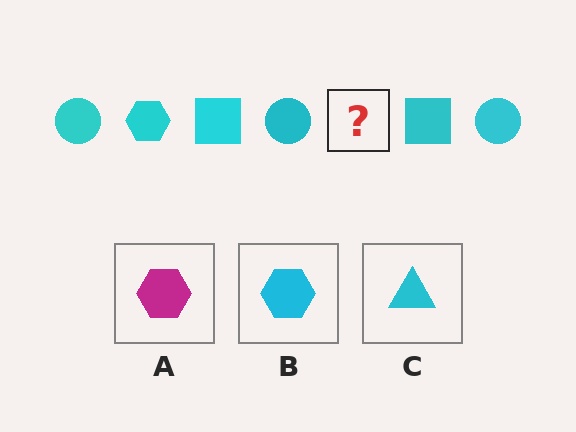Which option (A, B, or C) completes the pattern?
B.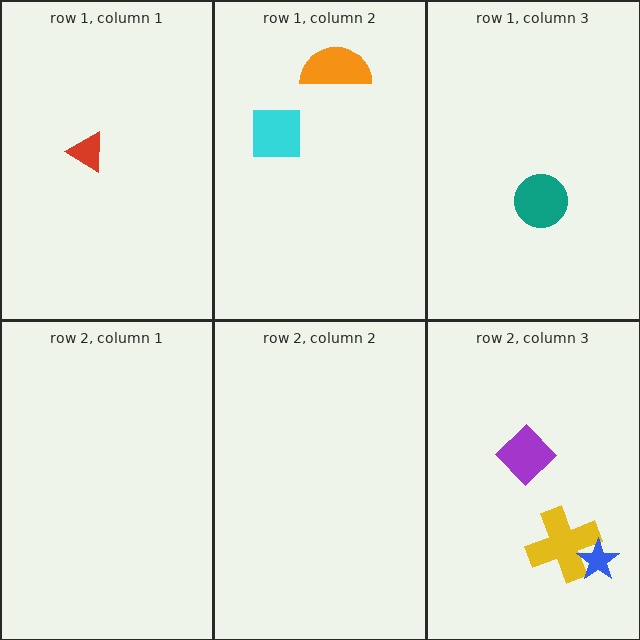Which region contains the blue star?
The row 2, column 3 region.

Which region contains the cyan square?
The row 1, column 2 region.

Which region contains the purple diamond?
The row 2, column 3 region.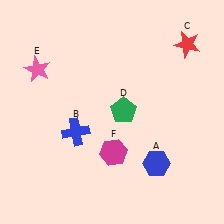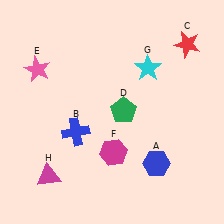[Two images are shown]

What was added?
A cyan star (G), a magenta triangle (H) were added in Image 2.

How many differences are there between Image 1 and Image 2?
There are 2 differences between the two images.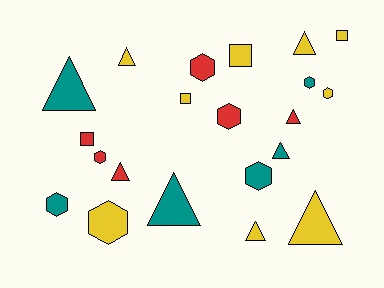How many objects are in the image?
There are 21 objects.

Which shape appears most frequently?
Triangle, with 9 objects.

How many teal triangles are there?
There are 3 teal triangles.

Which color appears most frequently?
Yellow, with 9 objects.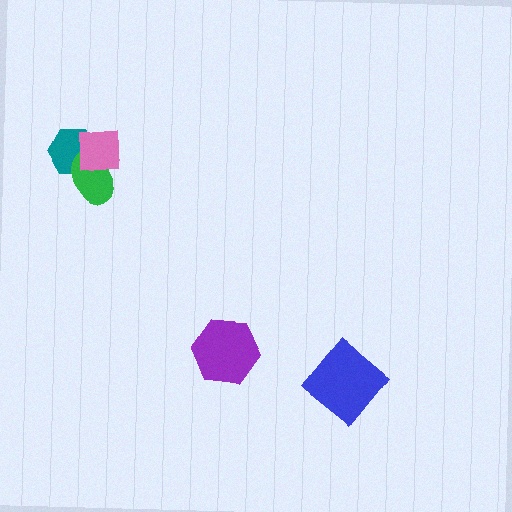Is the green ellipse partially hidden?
Yes, it is partially covered by another shape.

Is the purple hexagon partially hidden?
No, no other shape covers it.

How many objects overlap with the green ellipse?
2 objects overlap with the green ellipse.